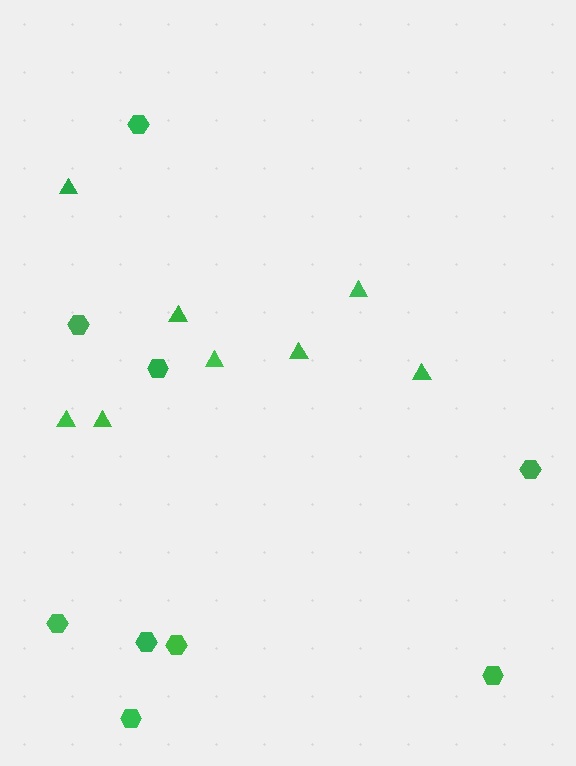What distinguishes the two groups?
There are 2 groups: one group of hexagons (9) and one group of triangles (8).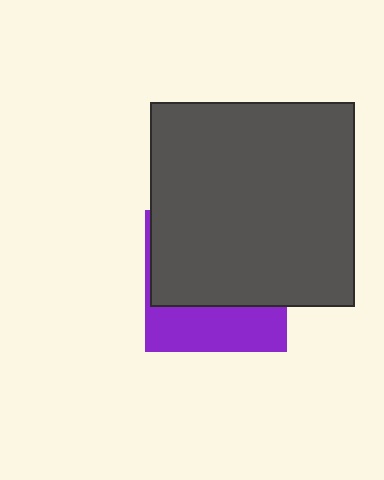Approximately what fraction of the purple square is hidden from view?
Roughly 67% of the purple square is hidden behind the dark gray square.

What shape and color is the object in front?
The object in front is a dark gray square.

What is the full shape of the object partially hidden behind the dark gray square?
The partially hidden object is a purple square.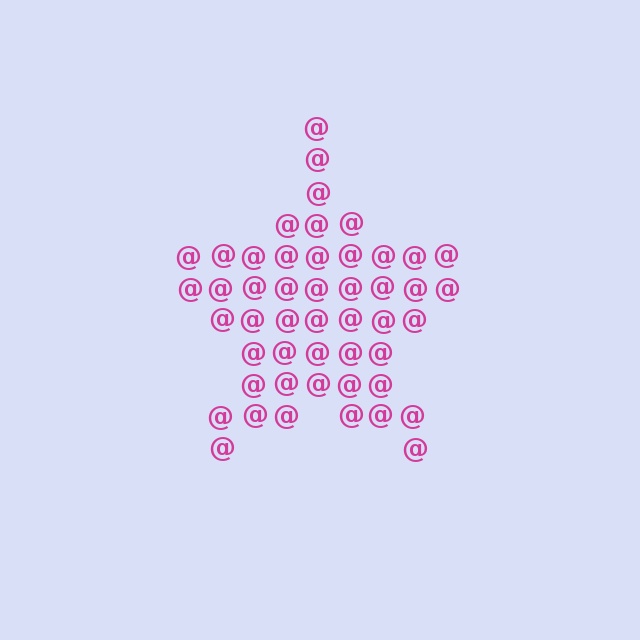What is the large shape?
The large shape is a star.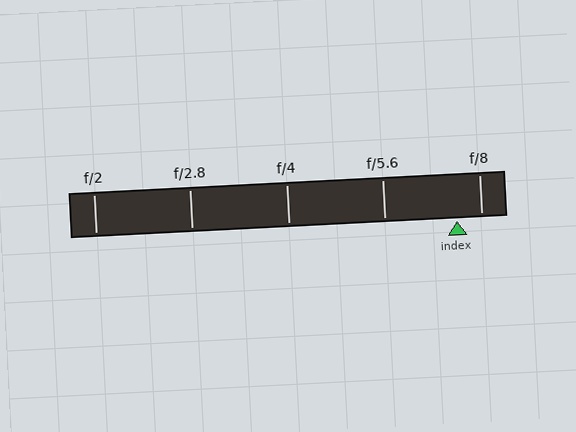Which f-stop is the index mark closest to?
The index mark is closest to f/8.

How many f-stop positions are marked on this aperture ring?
There are 5 f-stop positions marked.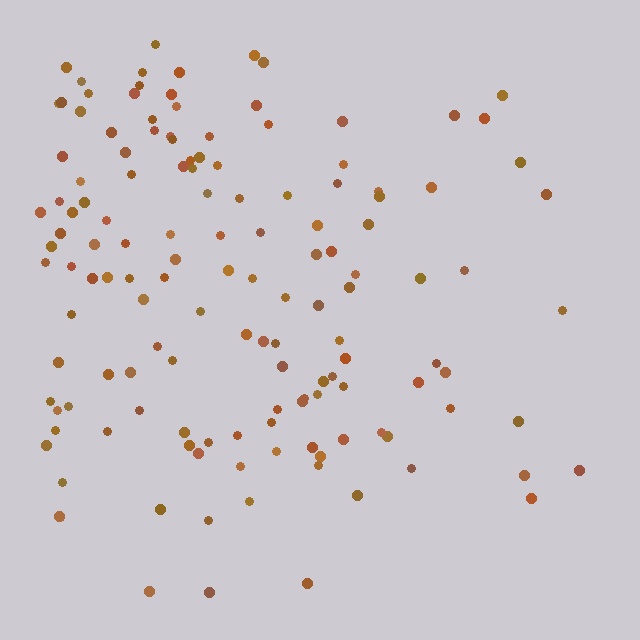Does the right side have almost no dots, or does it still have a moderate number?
Still a moderate number, just noticeably fewer than the left.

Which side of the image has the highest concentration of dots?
The left.